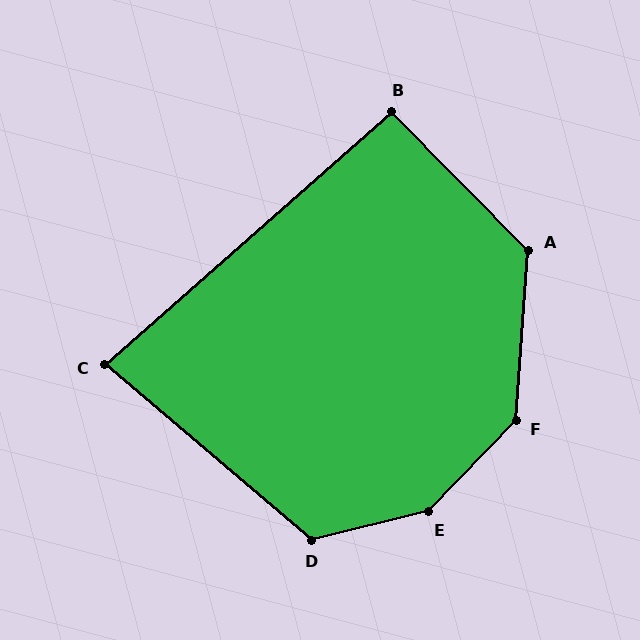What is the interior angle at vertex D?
Approximately 126 degrees (obtuse).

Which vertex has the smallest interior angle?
C, at approximately 82 degrees.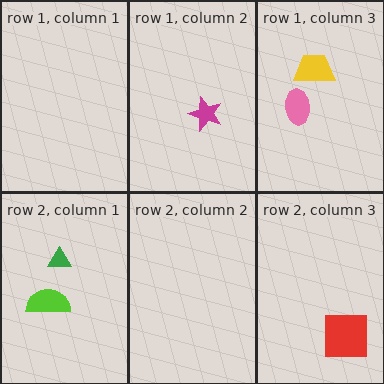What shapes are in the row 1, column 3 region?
The pink ellipse, the yellow trapezoid.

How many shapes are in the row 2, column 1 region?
2.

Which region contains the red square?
The row 2, column 3 region.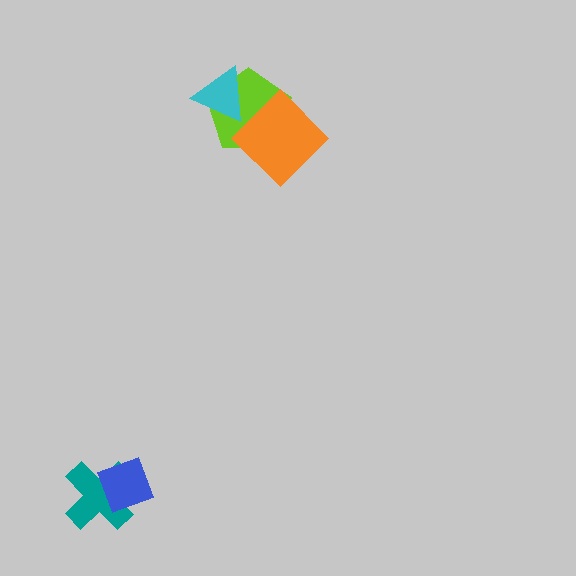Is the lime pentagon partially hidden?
Yes, it is partially covered by another shape.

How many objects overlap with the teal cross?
1 object overlaps with the teal cross.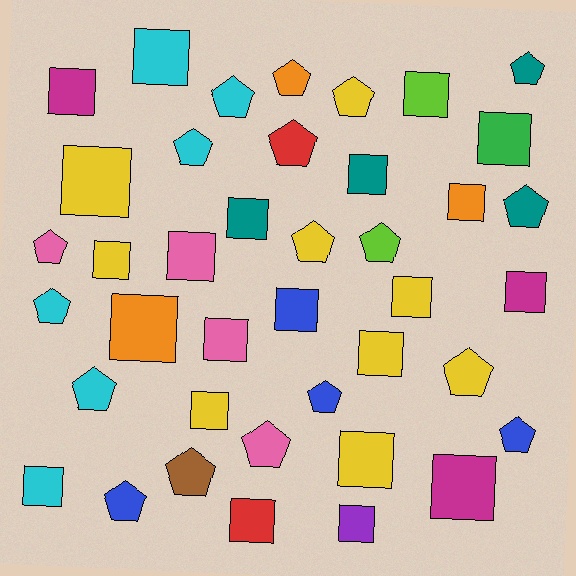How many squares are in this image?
There are 22 squares.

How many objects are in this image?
There are 40 objects.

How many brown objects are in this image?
There is 1 brown object.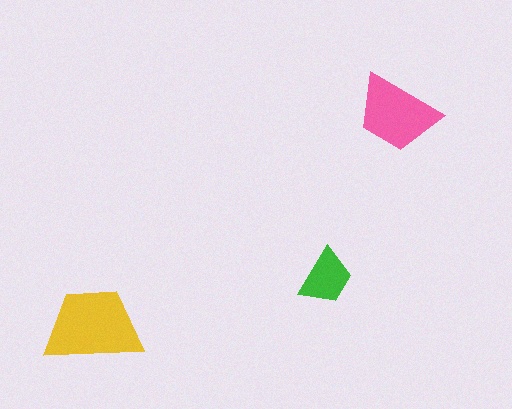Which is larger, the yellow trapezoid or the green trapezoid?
The yellow one.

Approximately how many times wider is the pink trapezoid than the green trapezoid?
About 1.5 times wider.